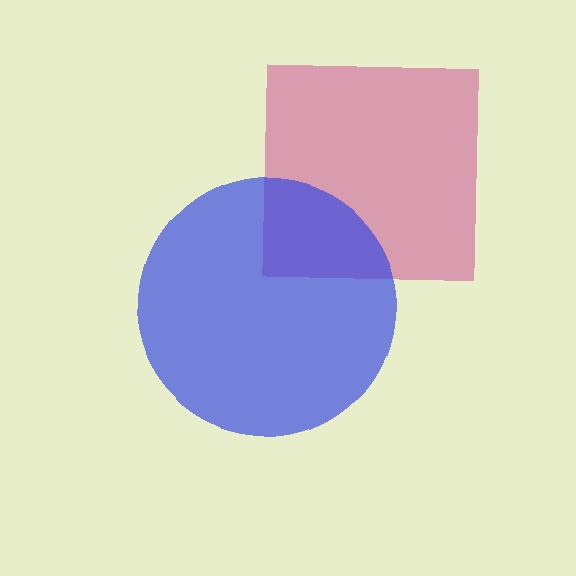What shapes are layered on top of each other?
The layered shapes are: a magenta square, a blue circle.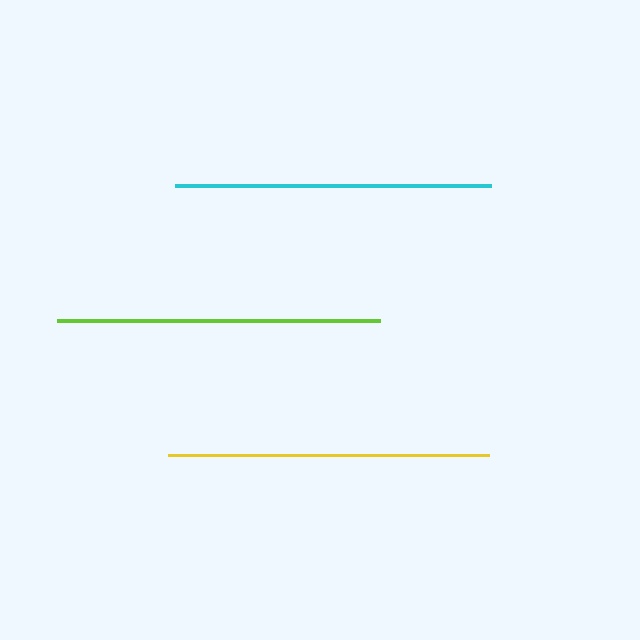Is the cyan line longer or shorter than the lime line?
The lime line is longer than the cyan line.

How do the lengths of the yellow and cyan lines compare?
The yellow and cyan lines are approximately the same length.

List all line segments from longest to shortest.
From longest to shortest: lime, yellow, cyan.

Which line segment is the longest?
The lime line is the longest at approximately 323 pixels.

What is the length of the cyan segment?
The cyan segment is approximately 316 pixels long.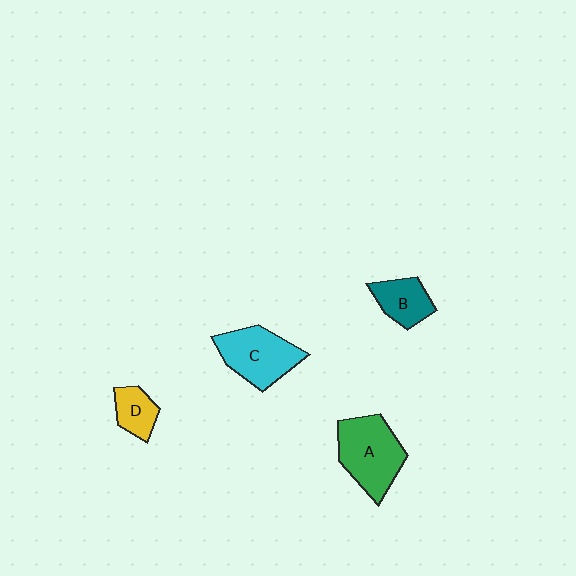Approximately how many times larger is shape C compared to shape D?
Approximately 2.0 times.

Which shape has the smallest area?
Shape D (yellow).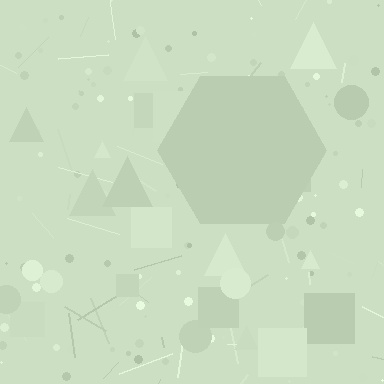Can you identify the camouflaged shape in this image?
The camouflaged shape is a hexagon.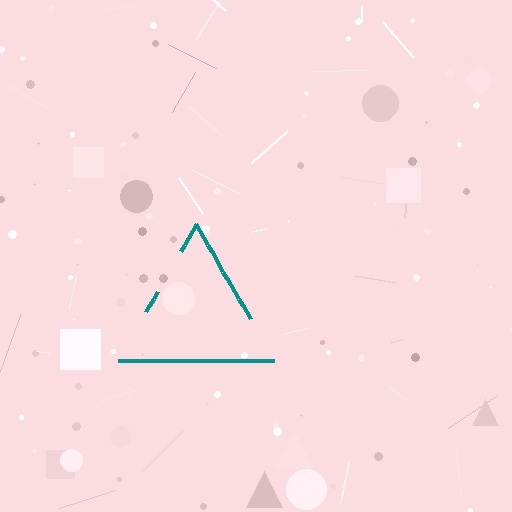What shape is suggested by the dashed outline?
The dashed outline suggests a triangle.